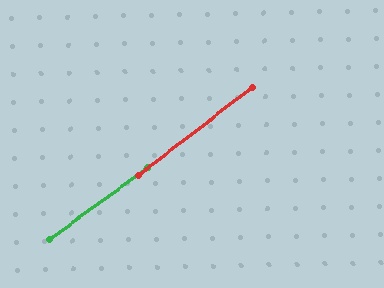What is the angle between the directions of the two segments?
Approximately 2 degrees.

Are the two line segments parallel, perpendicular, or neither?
Parallel — their directions differ by only 1.9°.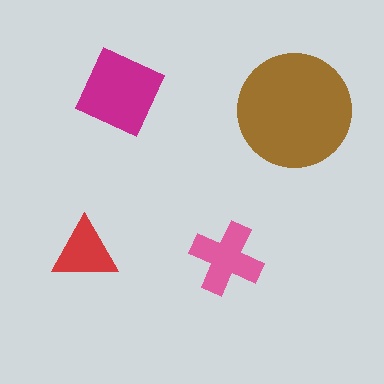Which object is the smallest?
The red triangle.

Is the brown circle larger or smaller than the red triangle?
Larger.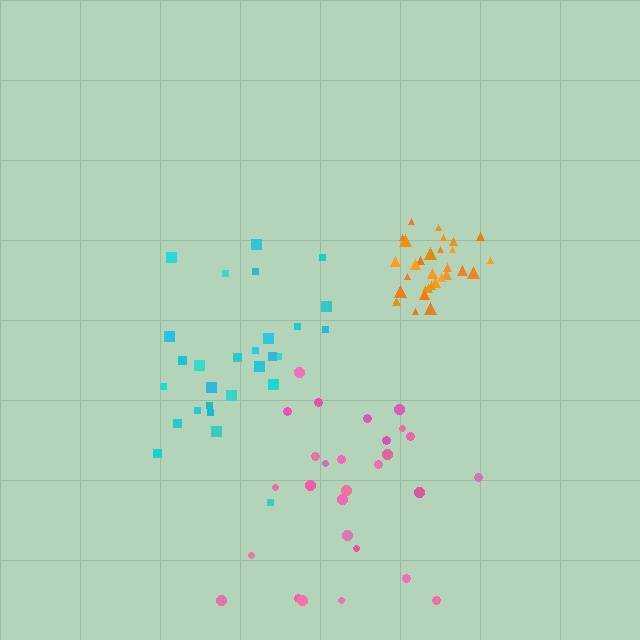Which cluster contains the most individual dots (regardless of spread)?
Orange (30).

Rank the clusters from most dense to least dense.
orange, pink, cyan.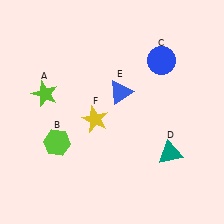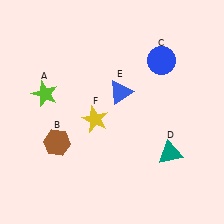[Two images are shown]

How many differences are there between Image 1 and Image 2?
There is 1 difference between the two images.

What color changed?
The hexagon (B) changed from lime in Image 1 to brown in Image 2.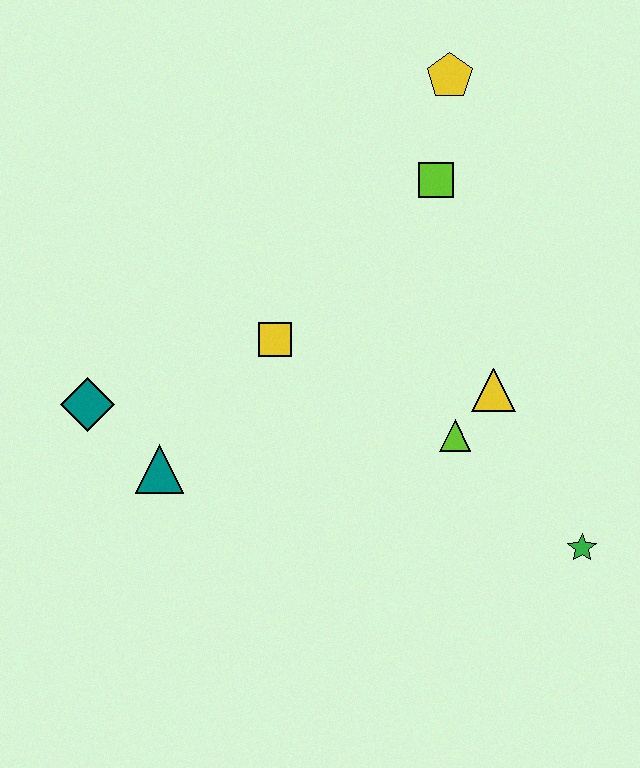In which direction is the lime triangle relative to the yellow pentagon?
The lime triangle is below the yellow pentagon.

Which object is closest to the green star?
The lime triangle is closest to the green star.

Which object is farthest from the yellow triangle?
The teal diamond is farthest from the yellow triangle.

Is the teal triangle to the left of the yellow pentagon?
Yes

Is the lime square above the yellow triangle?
Yes